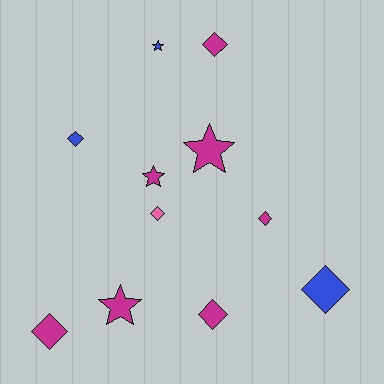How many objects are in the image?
There are 11 objects.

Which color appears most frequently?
Magenta, with 7 objects.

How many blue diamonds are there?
There are 2 blue diamonds.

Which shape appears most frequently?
Diamond, with 7 objects.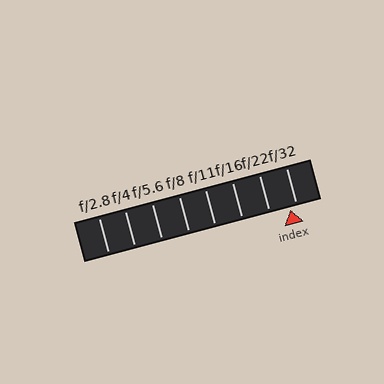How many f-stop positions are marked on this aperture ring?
There are 8 f-stop positions marked.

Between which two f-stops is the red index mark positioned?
The index mark is between f/22 and f/32.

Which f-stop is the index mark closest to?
The index mark is closest to f/32.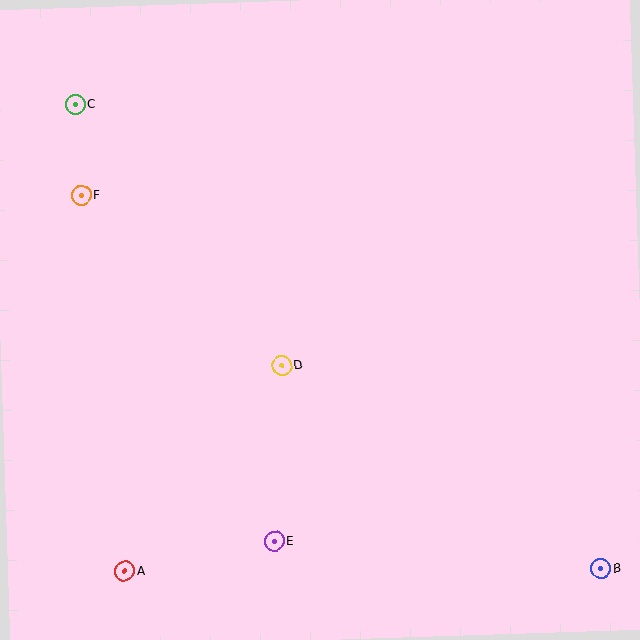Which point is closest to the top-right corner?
Point D is closest to the top-right corner.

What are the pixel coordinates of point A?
Point A is at (125, 571).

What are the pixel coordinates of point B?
Point B is at (601, 569).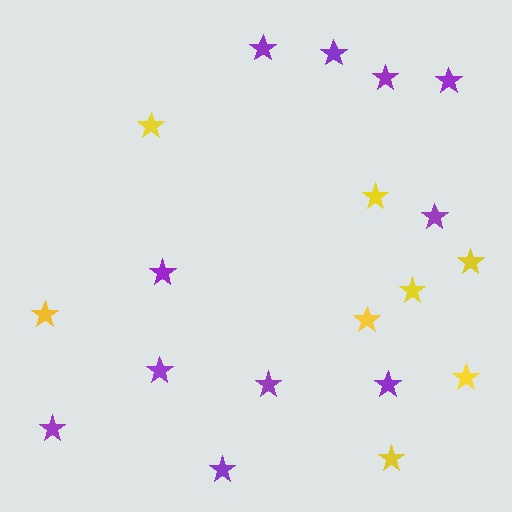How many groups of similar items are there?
There are 2 groups: one group of yellow stars (8) and one group of purple stars (11).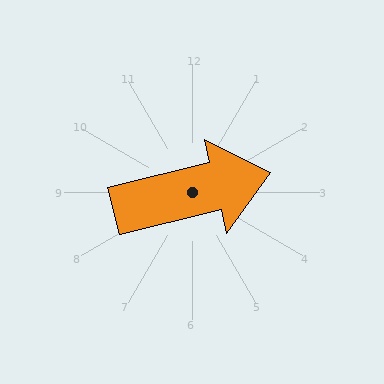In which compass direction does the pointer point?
East.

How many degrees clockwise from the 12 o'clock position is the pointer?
Approximately 76 degrees.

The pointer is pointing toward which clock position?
Roughly 3 o'clock.